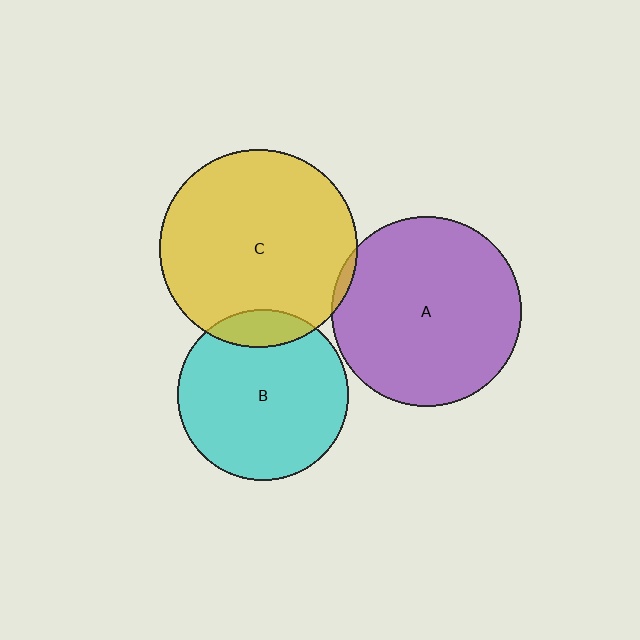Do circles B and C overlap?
Yes.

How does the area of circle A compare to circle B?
Approximately 1.2 times.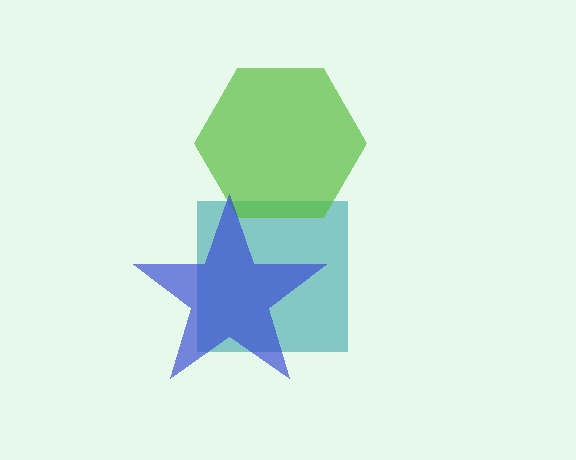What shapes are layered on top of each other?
The layered shapes are: a teal square, a lime hexagon, a blue star.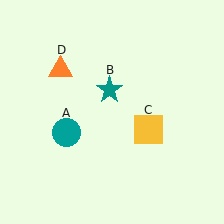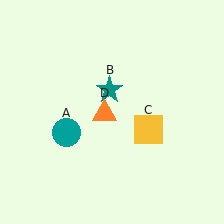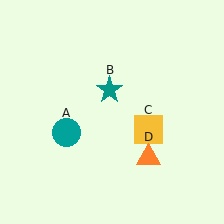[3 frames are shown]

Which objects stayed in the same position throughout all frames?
Teal circle (object A) and teal star (object B) and yellow square (object C) remained stationary.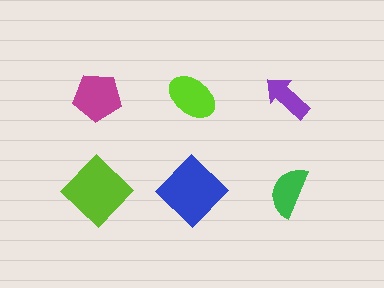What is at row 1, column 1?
A magenta pentagon.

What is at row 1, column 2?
A lime ellipse.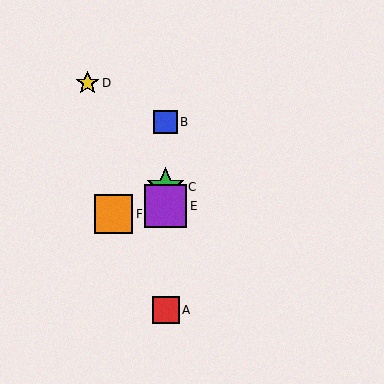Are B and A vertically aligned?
Yes, both are at x≈166.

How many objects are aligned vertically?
4 objects (A, B, C, E) are aligned vertically.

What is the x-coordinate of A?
Object A is at x≈166.